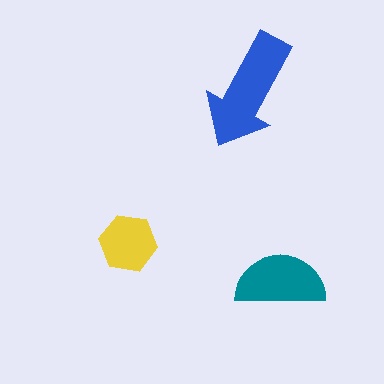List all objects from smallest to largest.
The yellow hexagon, the teal semicircle, the blue arrow.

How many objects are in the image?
There are 3 objects in the image.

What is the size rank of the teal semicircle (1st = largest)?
2nd.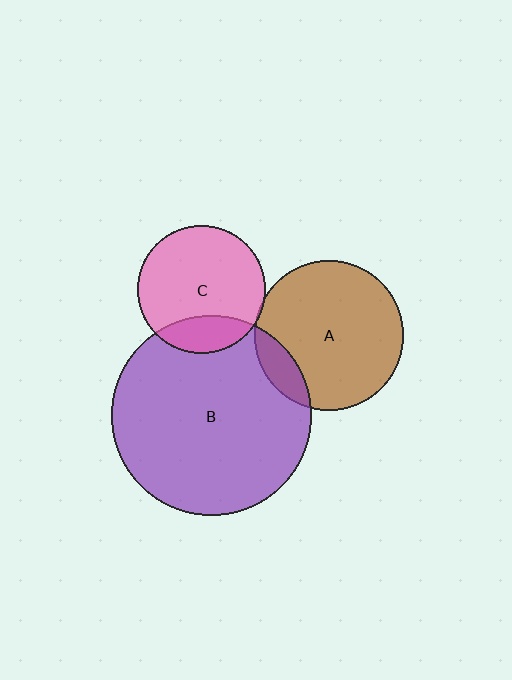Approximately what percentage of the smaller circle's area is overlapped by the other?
Approximately 15%.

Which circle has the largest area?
Circle B (purple).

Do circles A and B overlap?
Yes.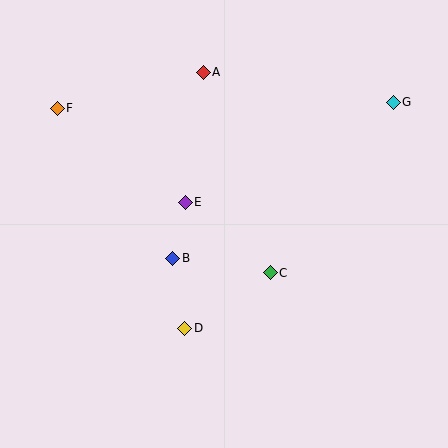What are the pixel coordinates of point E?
Point E is at (185, 202).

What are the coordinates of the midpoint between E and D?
The midpoint between E and D is at (185, 265).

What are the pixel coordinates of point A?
Point A is at (203, 72).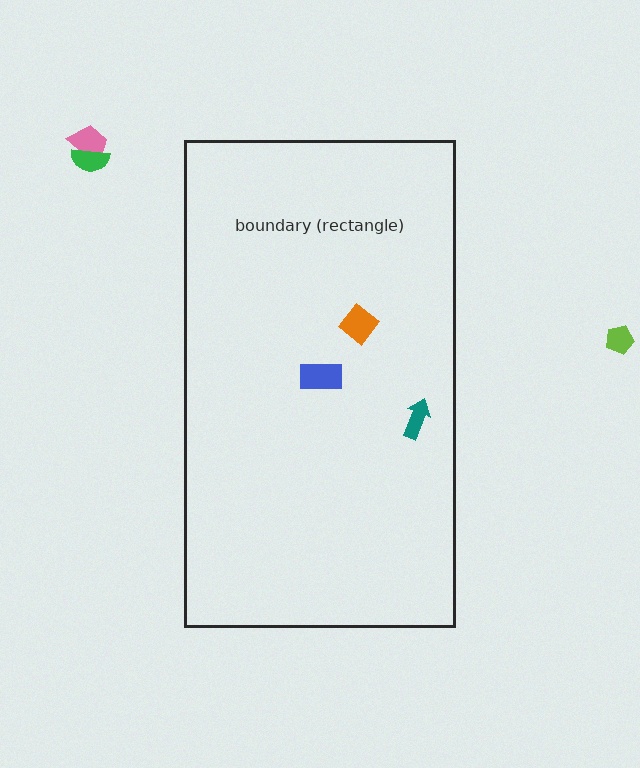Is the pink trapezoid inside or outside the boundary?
Outside.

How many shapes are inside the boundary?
3 inside, 3 outside.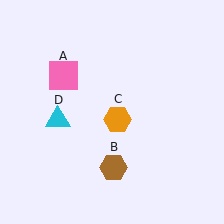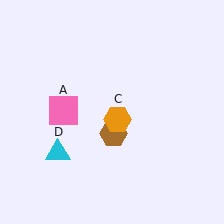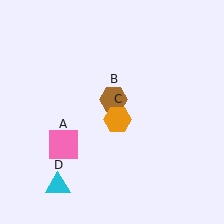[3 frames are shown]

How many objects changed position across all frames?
3 objects changed position: pink square (object A), brown hexagon (object B), cyan triangle (object D).